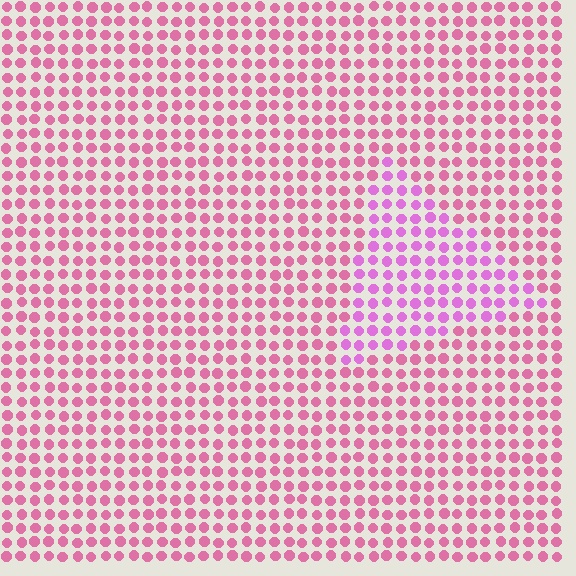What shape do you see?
I see a triangle.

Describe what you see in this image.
The image is filled with small pink elements in a uniform arrangement. A triangle-shaped region is visible where the elements are tinted to a slightly different hue, forming a subtle color boundary.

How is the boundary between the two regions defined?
The boundary is defined purely by a slight shift in hue (about 29 degrees). Spacing, size, and orientation are identical on both sides.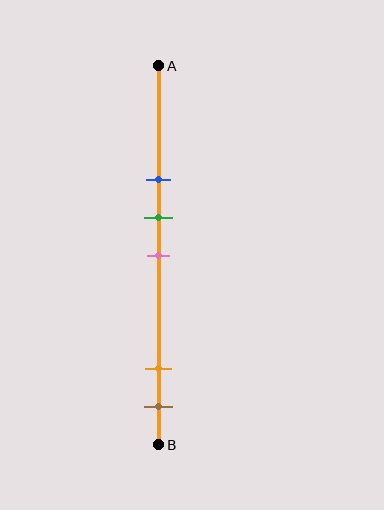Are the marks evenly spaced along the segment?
No, the marks are not evenly spaced.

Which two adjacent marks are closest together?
The green and pink marks are the closest adjacent pair.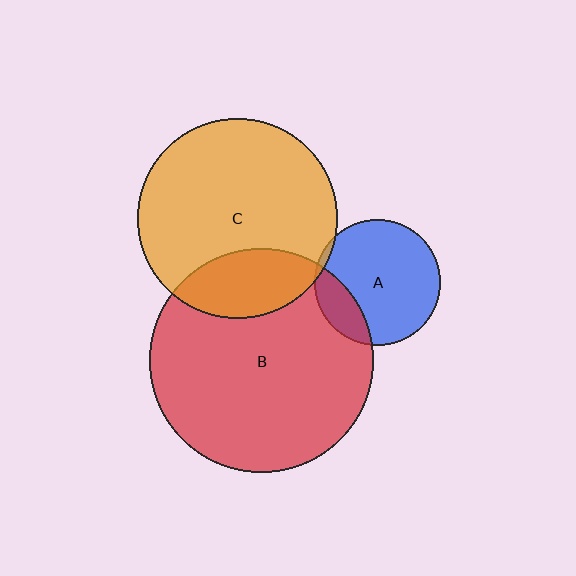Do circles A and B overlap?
Yes.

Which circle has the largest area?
Circle B (red).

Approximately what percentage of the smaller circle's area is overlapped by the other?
Approximately 20%.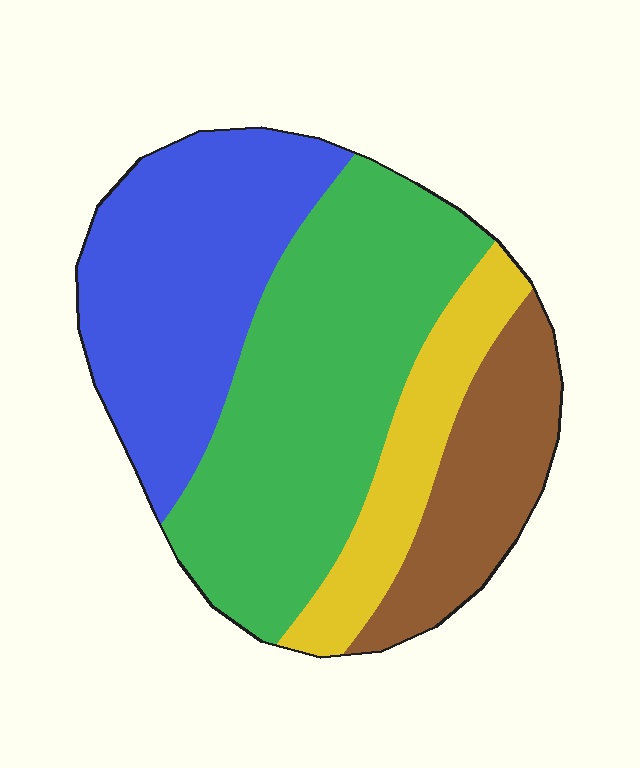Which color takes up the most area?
Green, at roughly 40%.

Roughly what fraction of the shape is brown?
Brown takes up about one sixth (1/6) of the shape.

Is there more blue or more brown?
Blue.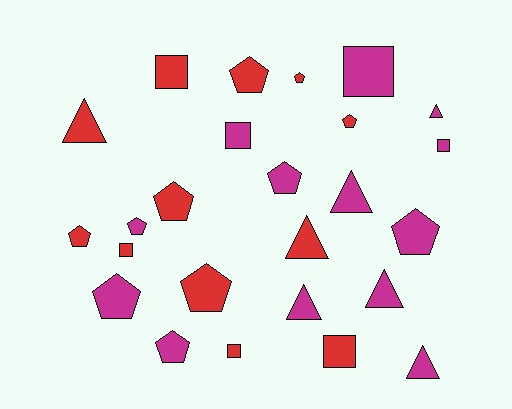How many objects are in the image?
There are 25 objects.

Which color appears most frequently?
Magenta, with 13 objects.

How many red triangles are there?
There are 2 red triangles.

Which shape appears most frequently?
Pentagon, with 11 objects.